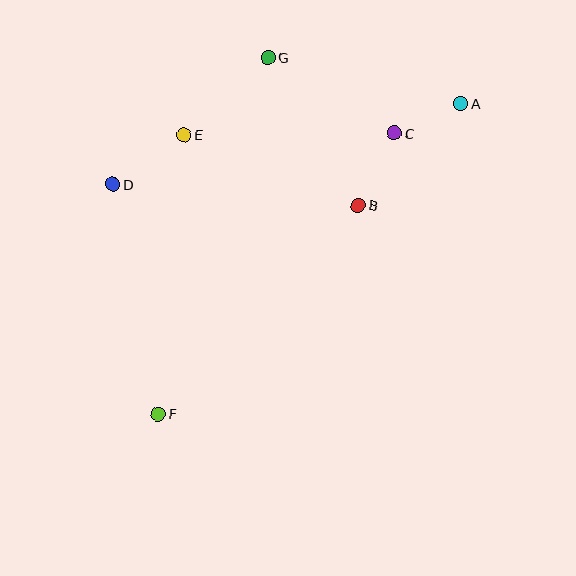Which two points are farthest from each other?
Points A and F are farthest from each other.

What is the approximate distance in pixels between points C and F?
The distance between C and F is approximately 367 pixels.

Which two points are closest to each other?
Points A and C are closest to each other.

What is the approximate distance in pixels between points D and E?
The distance between D and E is approximately 87 pixels.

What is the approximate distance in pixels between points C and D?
The distance between C and D is approximately 286 pixels.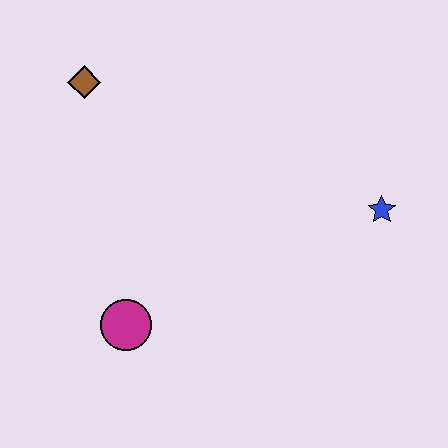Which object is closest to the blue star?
The magenta circle is closest to the blue star.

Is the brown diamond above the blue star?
Yes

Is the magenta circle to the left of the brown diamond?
No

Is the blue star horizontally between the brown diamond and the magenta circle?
No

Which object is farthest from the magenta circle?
The blue star is farthest from the magenta circle.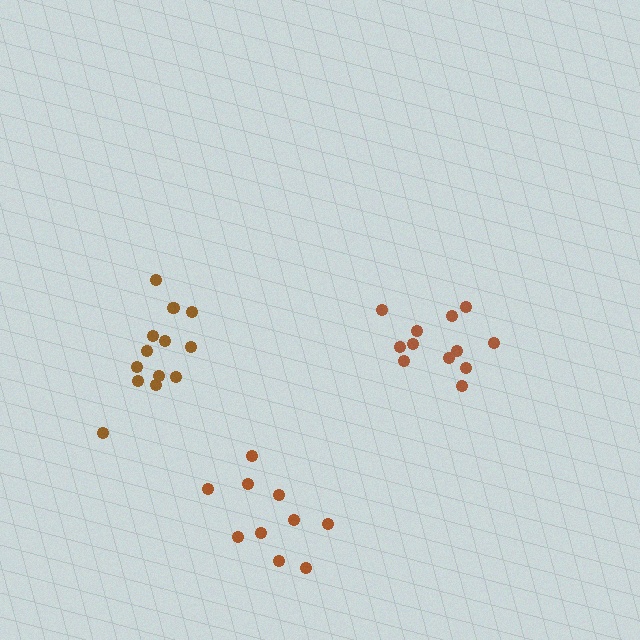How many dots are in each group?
Group 1: 13 dots, Group 2: 12 dots, Group 3: 10 dots (35 total).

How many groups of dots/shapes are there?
There are 3 groups.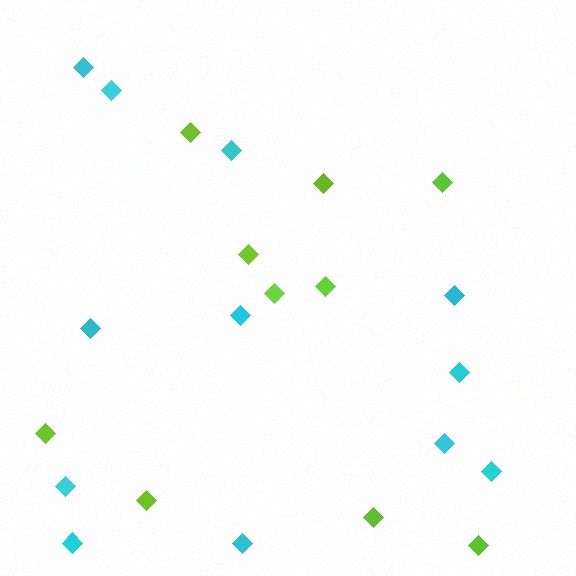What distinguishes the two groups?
There are 2 groups: one group of cyan diamonds (12) and one group of lime diamonds (10).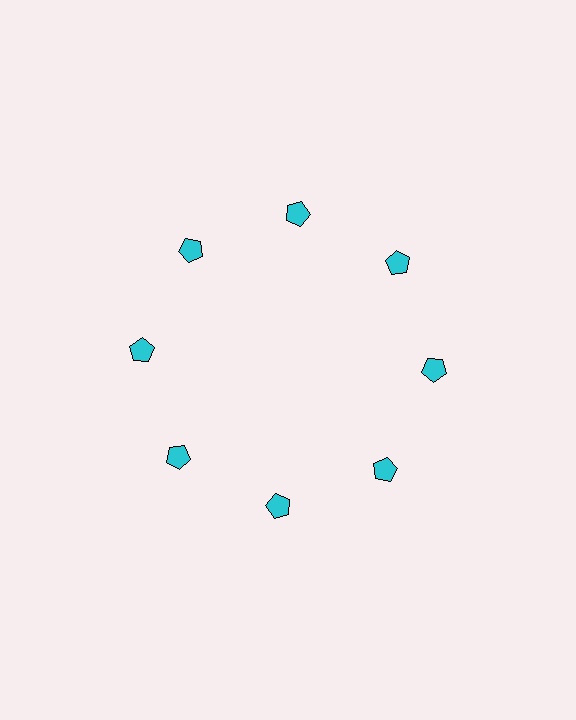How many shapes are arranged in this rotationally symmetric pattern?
There are 8 shapes, arranged in 8 groups of 1.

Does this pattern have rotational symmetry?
Yes, this pattern has 8-fold rotational symmetry. It looks the same after rotating 45 degrees around the center.